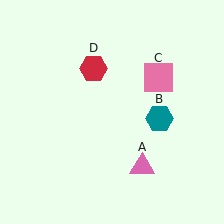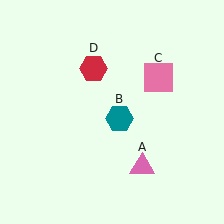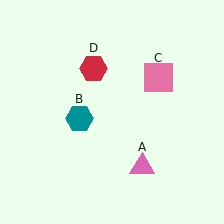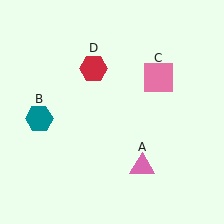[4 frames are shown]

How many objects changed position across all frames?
1 object changed position: teal hexagon (object B).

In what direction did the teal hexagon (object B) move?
The teal hexagon (object B) moved left.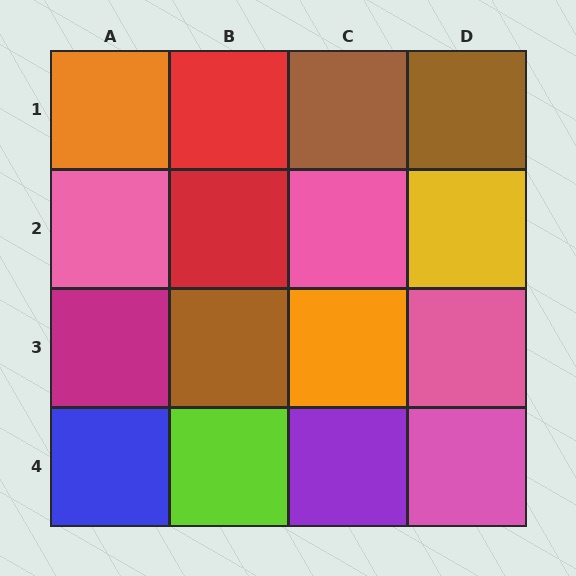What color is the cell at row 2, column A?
Pink.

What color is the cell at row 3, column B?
Brown.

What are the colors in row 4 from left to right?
Blue, lime, purple, pink.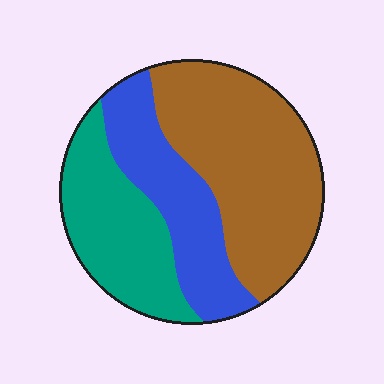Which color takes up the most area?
Brown, at roughly 45%.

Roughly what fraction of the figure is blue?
Blue takes up about one quarter (1/4) of the figure.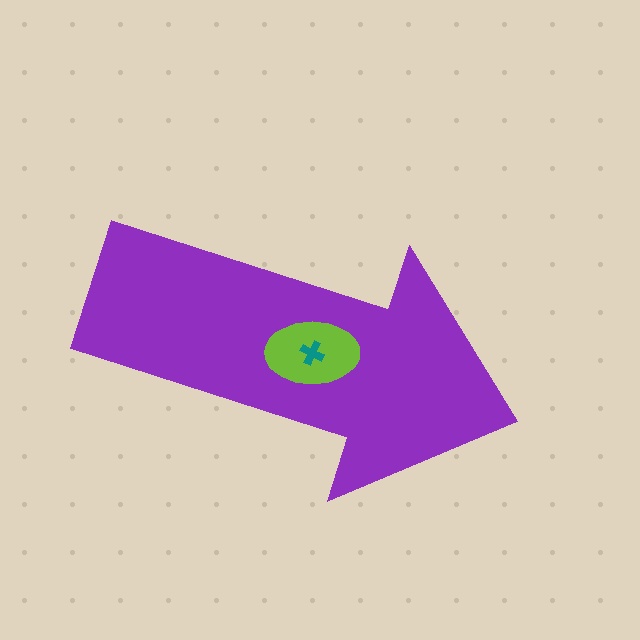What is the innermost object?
The teal cross.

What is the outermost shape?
The purple arrow.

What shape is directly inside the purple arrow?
The lime ellipse.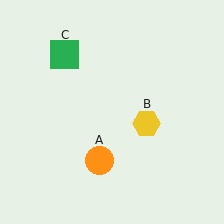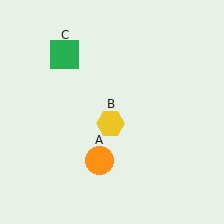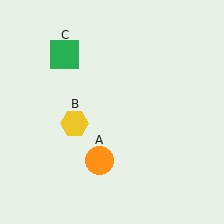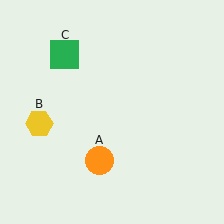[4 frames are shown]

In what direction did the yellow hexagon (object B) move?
The yellow hexagon (object B) moved left.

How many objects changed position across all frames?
1 object changed position: yellow hexagon (object B).